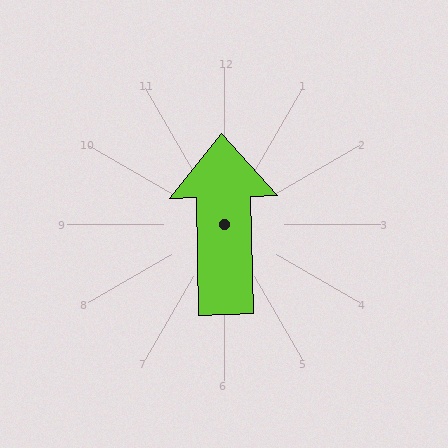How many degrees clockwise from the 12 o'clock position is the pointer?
Approximately 359 degrees.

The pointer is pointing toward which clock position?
Roughly 12 o'clock.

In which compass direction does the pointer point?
North.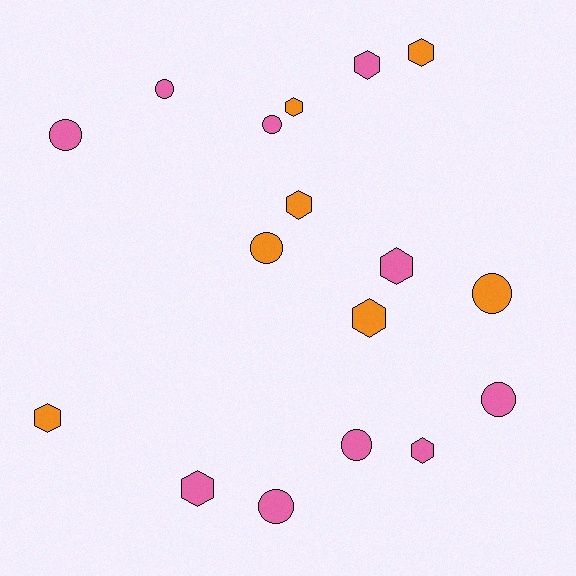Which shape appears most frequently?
Hexagon, with 9 objects.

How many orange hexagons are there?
There are 5 orange hexagons.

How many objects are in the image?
There are 17 objects.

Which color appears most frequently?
Pink, with 10 objects.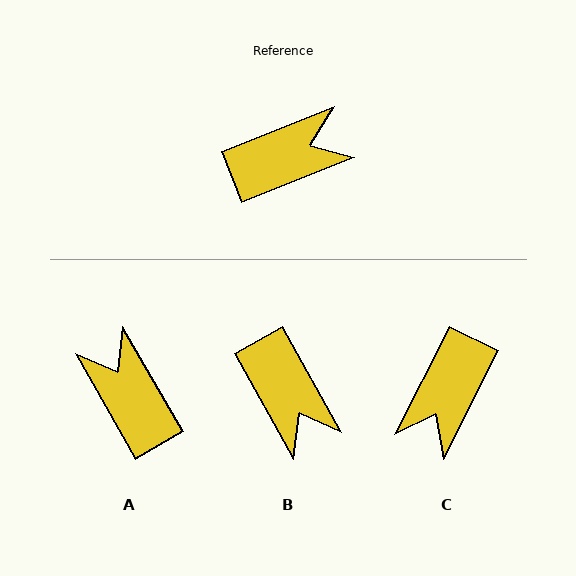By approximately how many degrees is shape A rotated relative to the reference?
Approximately 98 degrees counter-clockwise.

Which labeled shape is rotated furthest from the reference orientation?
C, about 138 degrees away.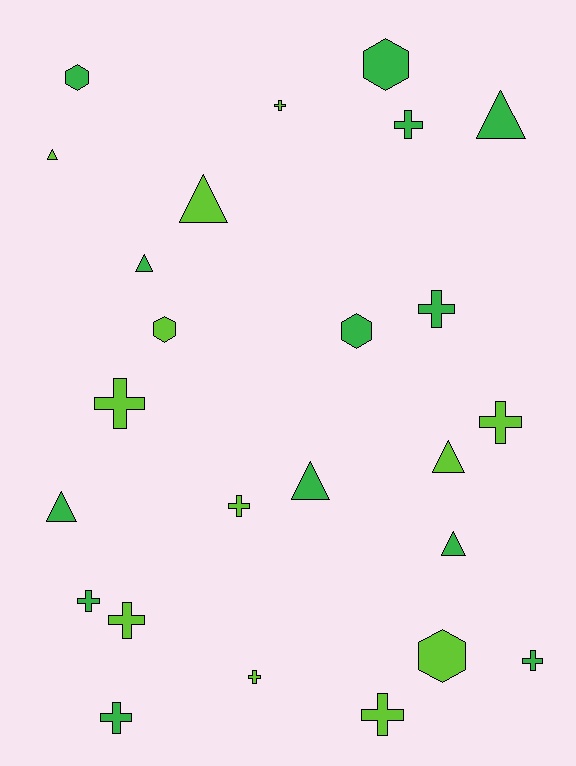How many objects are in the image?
There are 25 objects.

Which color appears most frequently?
Green, with 13 objects.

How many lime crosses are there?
There are 7 lime crosses.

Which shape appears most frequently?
Cross, with 12 objects.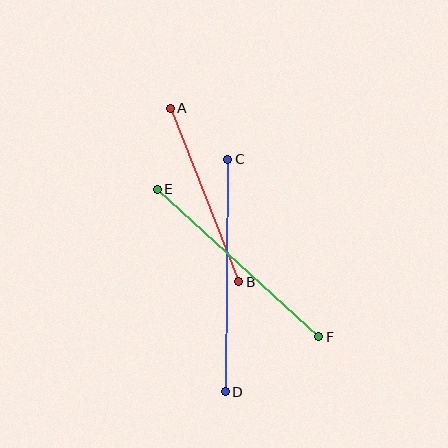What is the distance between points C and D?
The distance is approximately 233 pixels.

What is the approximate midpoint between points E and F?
The midpoint is at approximately (238, 263) pixels.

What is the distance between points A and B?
The distance is approximately 186 pixels.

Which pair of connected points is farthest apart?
Points C and D are farthest apart.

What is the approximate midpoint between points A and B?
The midpoint is at approximately (204, 195) pixels.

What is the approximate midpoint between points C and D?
The midpoint is at approximately (226, 276) pixels.